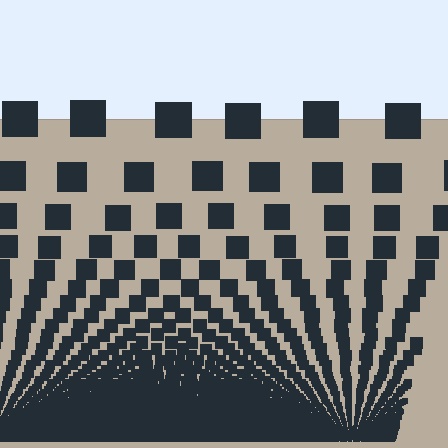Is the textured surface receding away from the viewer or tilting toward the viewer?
The surface appears to tilt toward the viewer. Texture elements get larger and sparser toward the top.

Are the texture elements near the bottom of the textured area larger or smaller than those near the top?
Smaller. The gradient is inverted — elements near the bottom are smaller and denser.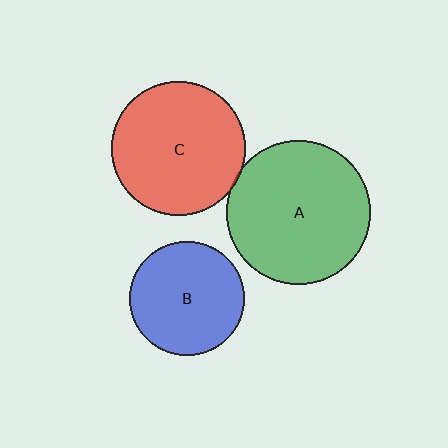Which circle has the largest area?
Circle A (green).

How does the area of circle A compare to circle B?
Approximately 1.6 times.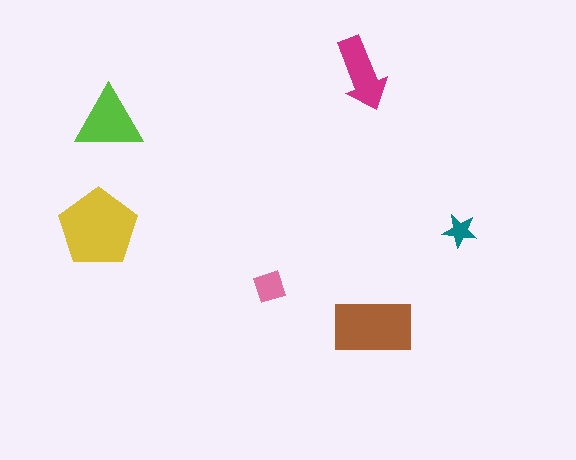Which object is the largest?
The yellow pentagon.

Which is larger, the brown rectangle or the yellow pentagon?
The yellow pentagon.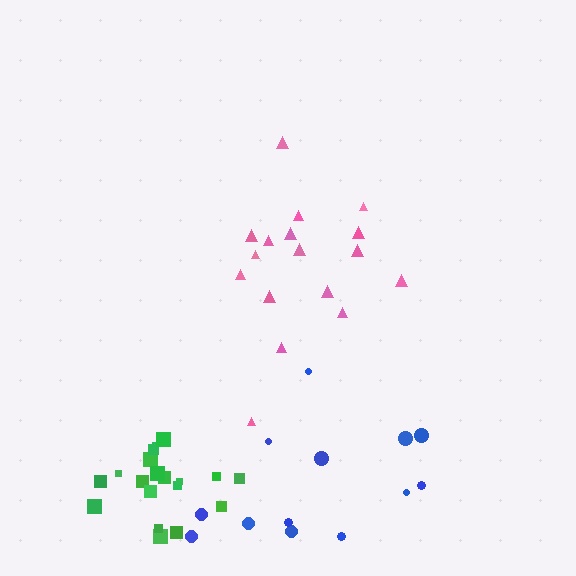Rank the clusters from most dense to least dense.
green, pink, blue.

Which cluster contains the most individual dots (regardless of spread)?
Green (19).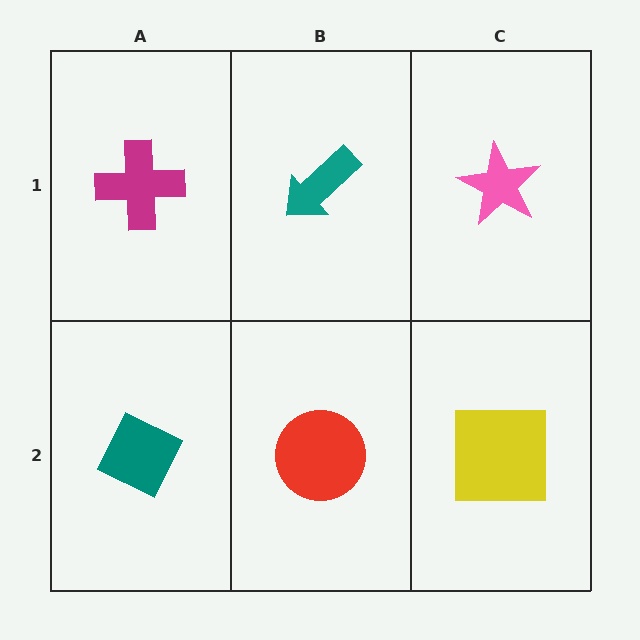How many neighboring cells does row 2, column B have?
3.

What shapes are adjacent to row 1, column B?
A red circle (row 2, column B), a magenta cross (row 1, column A), a pink star (row 1, column C).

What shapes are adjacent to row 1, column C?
A yellow square (row 2, column C), a teal arrow (row 1, column B).